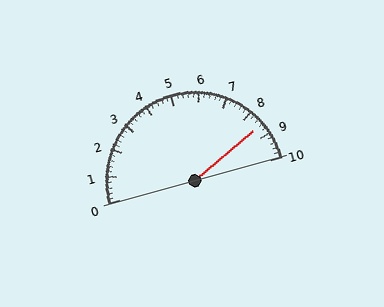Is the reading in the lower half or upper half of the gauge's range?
The reading is in the upper half of the range (0 to 10).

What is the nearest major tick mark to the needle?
The nearest major tick mark is 9.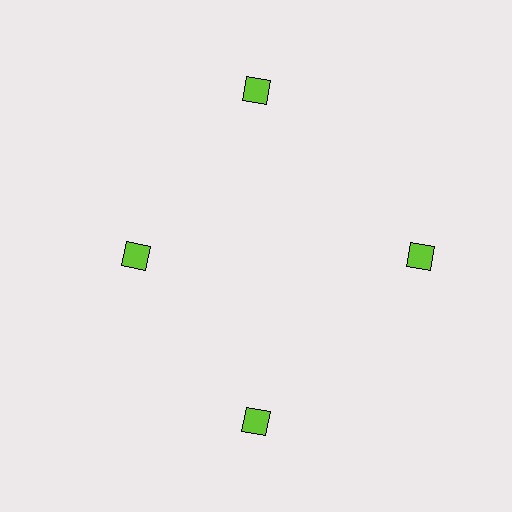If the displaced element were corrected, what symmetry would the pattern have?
It would have 4-fold rotational symmetry — the pattern would map onto itself every 90 degrees.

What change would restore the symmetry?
The symmetry would be restored by moving it outward, back onto the ring so that all 4 diamonds sit at equal angles and equal distance from the center.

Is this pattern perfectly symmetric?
No. The 4 lime diamonds are arranged in a ring, but one element near the 9 o'clock position is pulled inward toward the center, breaking the 4-fold rotational symmetry.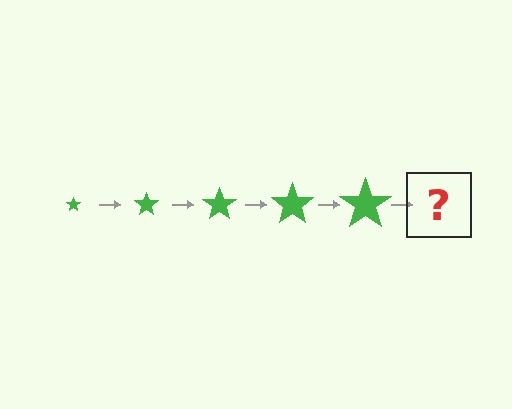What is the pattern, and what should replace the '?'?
The pattern is that the star gets progressively larger each step. The '?' should be a green star, larger than the previous one.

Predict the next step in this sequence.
The next step is a green star, larger than the previous one.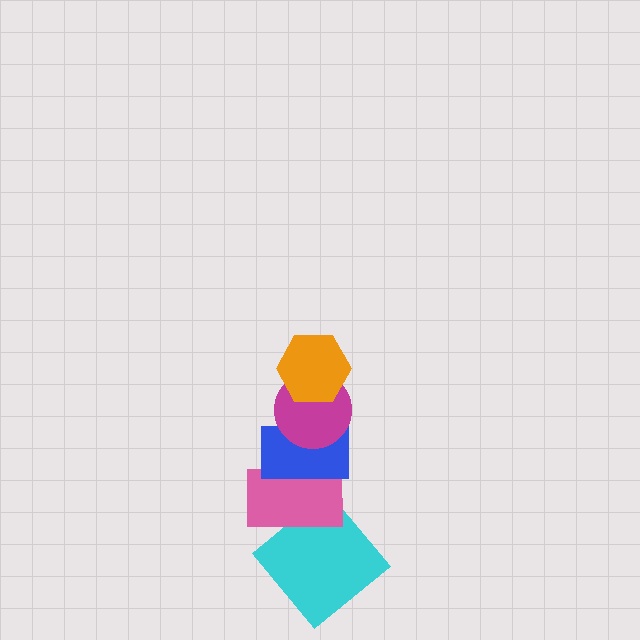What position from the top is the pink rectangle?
The pink rectangle is 4th from the top.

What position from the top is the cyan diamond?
The cyan diamond is 5th from the top.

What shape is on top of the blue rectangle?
The magenta circle is on top of the blue rectangle.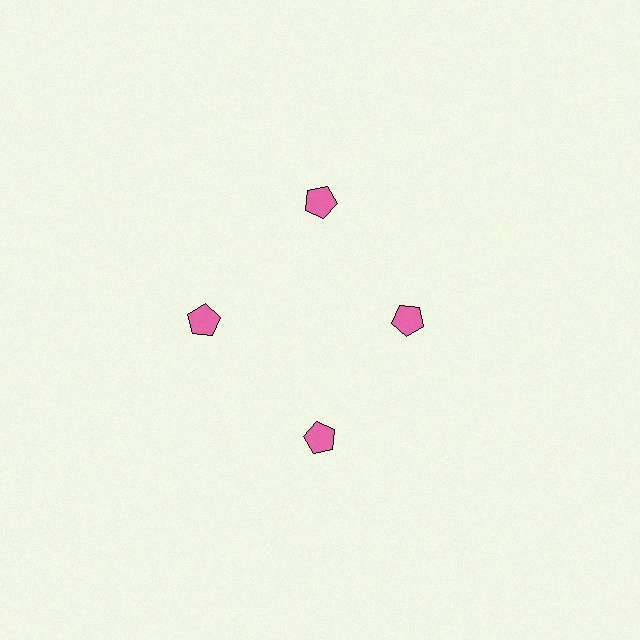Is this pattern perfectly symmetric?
No. The 4 pink pentagons are arranged in a ring, but one element near the 3 o'clock position is pulled inward toward the center, breaking the 4-fold rotational symmetry.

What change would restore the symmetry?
The symmetry would be restored by moving it outward, back onto the ring so that all 4 pentagons sit at equal angles and equal distance from the center.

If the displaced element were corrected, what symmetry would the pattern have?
It would have 4-fold rotational symmetry — the pattern would map onto itself every 90 degrees.